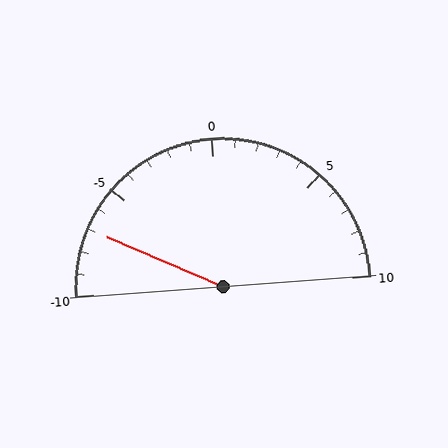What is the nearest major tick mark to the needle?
The nearest major tick mark is -5.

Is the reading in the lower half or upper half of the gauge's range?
The reading is in the lower half of the range (-10 to 10).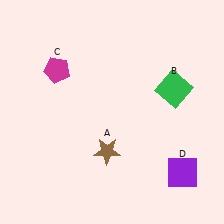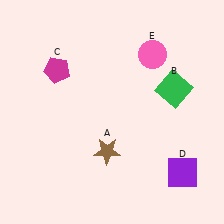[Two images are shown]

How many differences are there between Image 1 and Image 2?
There is 1 difference between the two images.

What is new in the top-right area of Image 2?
A pink circle (E) was added in the top-right area of Image 2.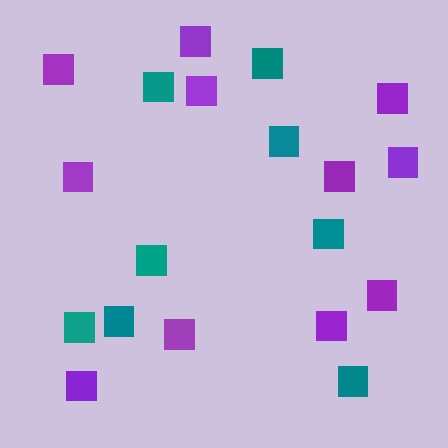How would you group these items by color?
There are 2 groups: one group of purple squares (11) and one group of teal squares (8).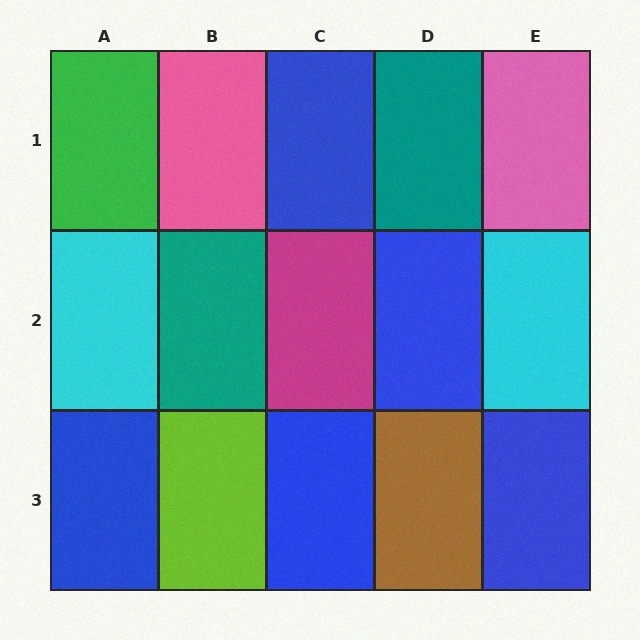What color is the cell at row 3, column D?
Brown.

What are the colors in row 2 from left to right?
Cyan, teal, magenta, blue, cyan.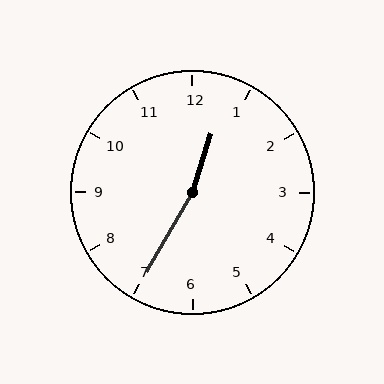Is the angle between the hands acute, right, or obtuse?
It is obtuse.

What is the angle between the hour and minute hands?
Approximately 168 degrees.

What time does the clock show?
12:35.